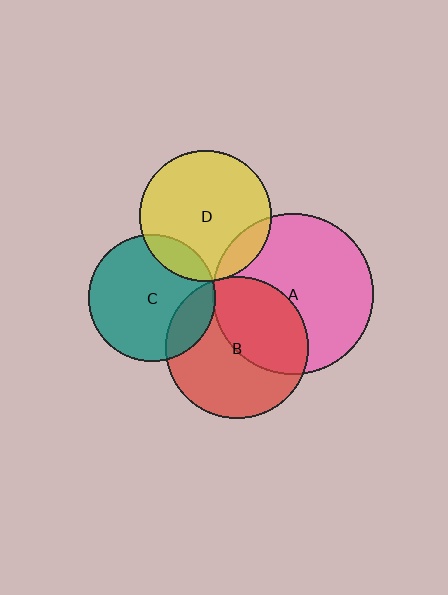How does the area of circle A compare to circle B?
Approximately 1.3 times.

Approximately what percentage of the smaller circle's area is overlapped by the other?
Approximately 20%.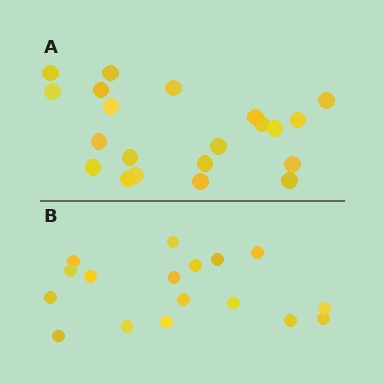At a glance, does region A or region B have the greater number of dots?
Region A (the top region) has more dots.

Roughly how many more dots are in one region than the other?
Region A has about 4 more dots than region B.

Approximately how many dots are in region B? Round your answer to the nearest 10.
About 20 dots. (The exact count is 17, which rounds to 20.)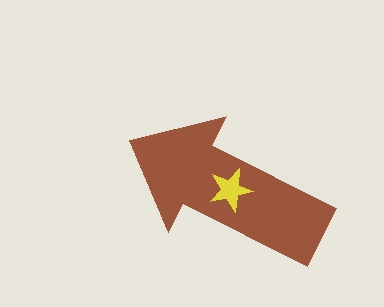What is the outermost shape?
The brown arrow.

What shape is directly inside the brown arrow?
The yellow star.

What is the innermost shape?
The yellow star.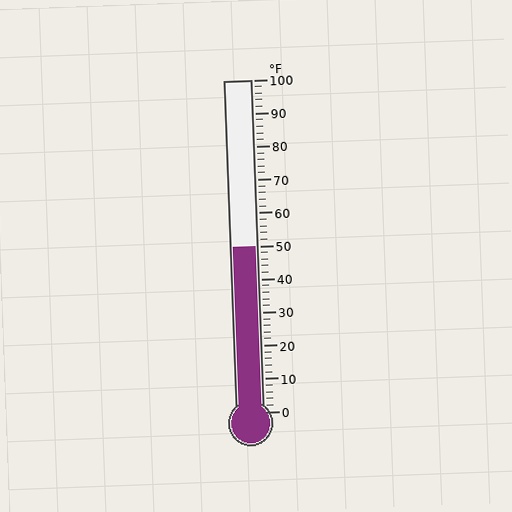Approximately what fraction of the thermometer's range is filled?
The thermometer is filled to approximately 50% of its range.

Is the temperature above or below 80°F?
The temperature is below 80°F.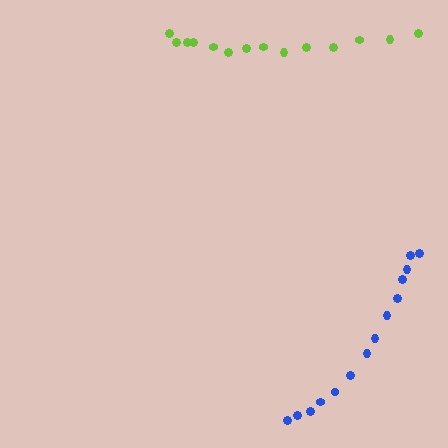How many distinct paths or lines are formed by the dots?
There are 2 distinct paths.